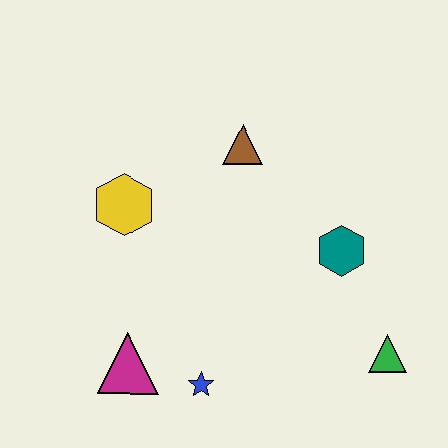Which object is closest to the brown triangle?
The yellow hexagon is closest to the brown triangle.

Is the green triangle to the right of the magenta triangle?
Yes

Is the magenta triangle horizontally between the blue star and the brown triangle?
No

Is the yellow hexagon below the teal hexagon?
No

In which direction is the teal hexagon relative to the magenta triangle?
The teal hexagon is to the right of the magenta triangle.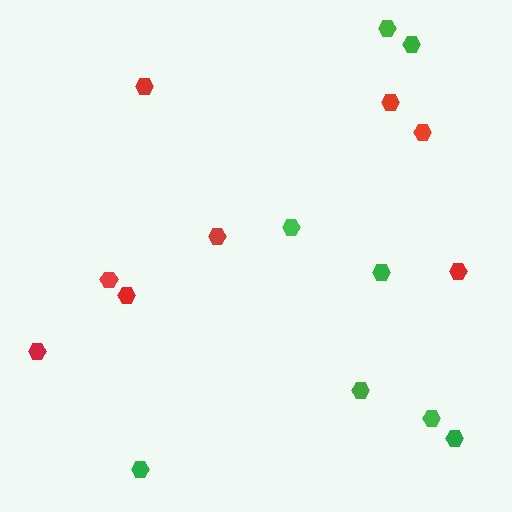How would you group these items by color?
There are 2 groups: one group of red hexagons (8) and one group of green hexagons (8).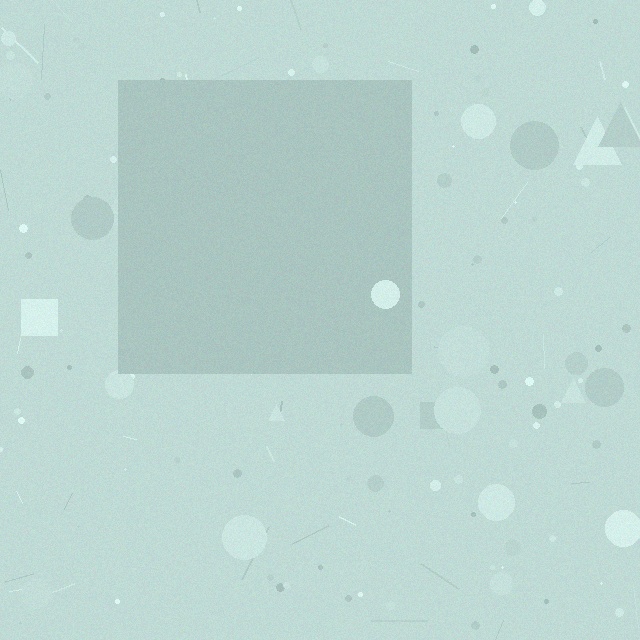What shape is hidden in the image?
A square is hidden in the image.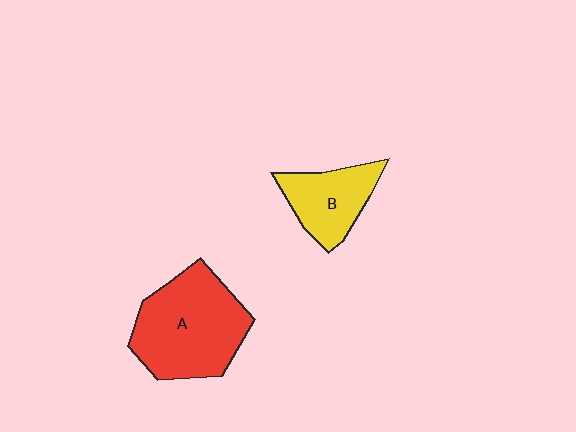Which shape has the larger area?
Shape A (red).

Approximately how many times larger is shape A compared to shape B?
Approximately 1.8 times.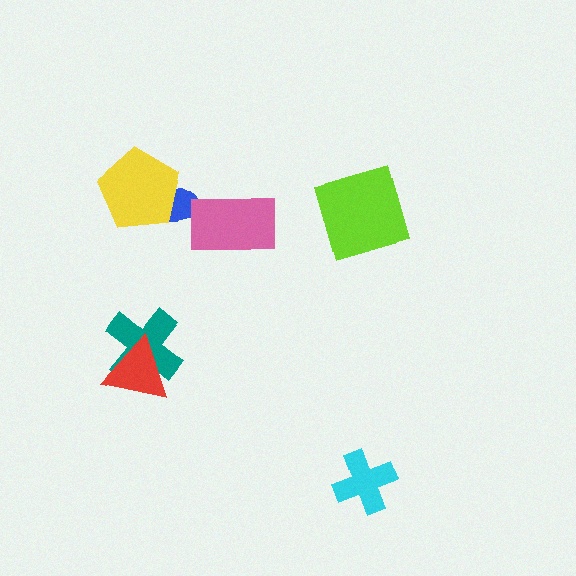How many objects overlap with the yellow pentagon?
1 object overlaps with the yellow pentagon.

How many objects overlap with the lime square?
0 objects overlap with the lime square.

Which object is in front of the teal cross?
The red triangle is in front of the teal cross.